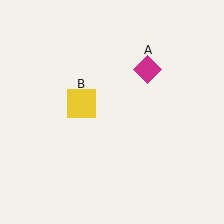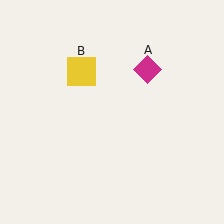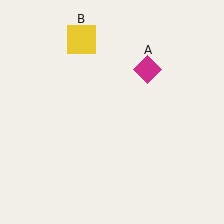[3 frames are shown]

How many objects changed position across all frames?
1 object changed position: yellow square (object B).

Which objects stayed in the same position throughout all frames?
Magenta diamond (object A) remained stationary.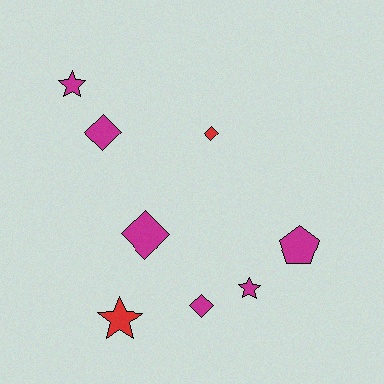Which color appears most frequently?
Magenta, with 6 objects.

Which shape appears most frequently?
Diamond, with 4 objects.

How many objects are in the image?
There are 8 objects.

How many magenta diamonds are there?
There are 3 magenta diamonds.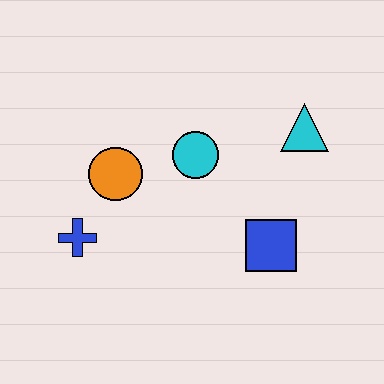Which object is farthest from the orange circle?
The cyan triangle is farthest from the orange circle.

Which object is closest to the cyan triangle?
The cyan circle is closest to the cyan triangle.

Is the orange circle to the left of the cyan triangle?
Yes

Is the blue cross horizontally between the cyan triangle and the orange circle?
No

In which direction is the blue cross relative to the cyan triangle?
The blue cross is to the left of the cyan triangle.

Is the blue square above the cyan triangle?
No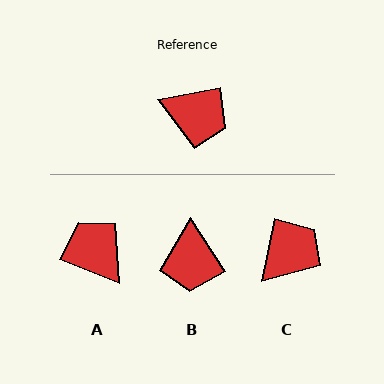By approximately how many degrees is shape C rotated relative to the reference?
Approximately 68 degrees counter-clockwise.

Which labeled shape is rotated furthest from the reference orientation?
A, about 147 degrees away.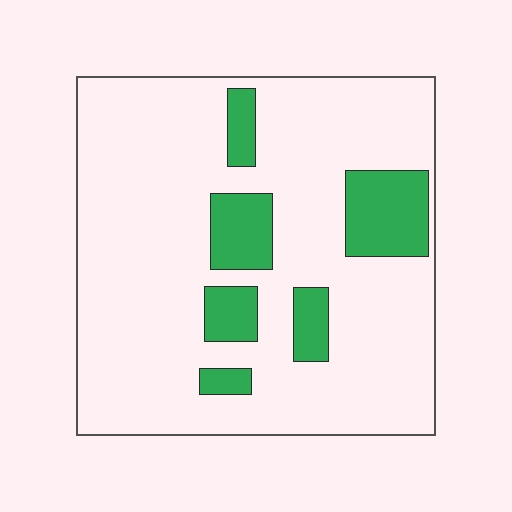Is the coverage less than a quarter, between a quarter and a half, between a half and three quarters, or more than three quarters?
Less than a quarter.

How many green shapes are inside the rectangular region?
6.